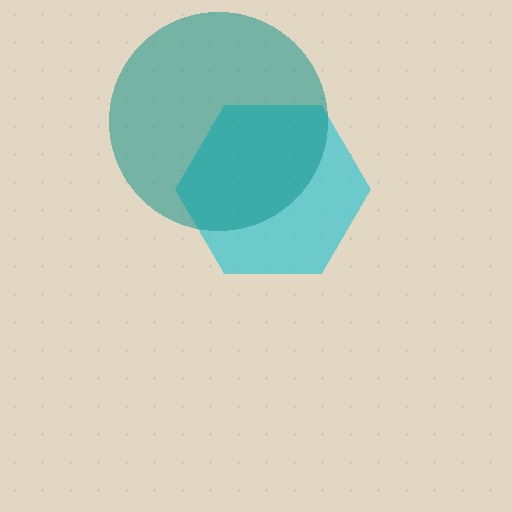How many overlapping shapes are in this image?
There are 2 overlapping shapes in the image.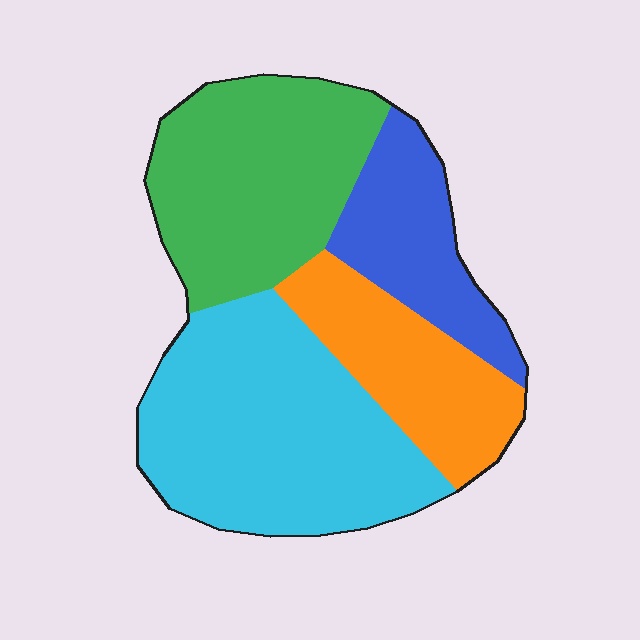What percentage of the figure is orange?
Orange covers 18% of the figure.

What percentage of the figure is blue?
Blue takes up about one sixth (1/6) of the figure.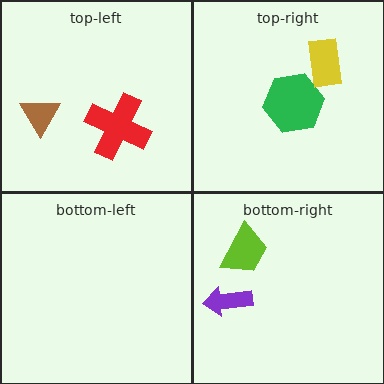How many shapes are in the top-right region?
2.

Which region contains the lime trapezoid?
The bottom-right region.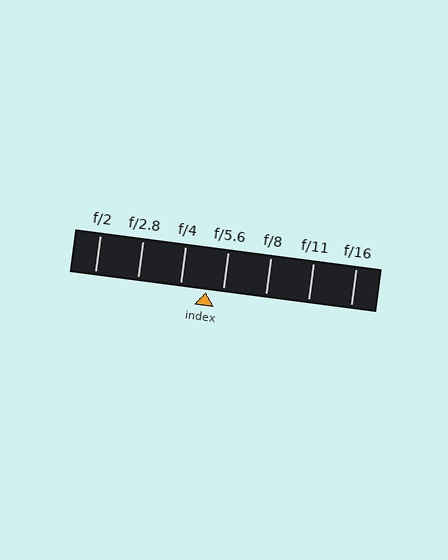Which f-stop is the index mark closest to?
The index mark is closest to f/5.6.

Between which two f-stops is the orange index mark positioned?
The index mark is between f/4 and f/5.6.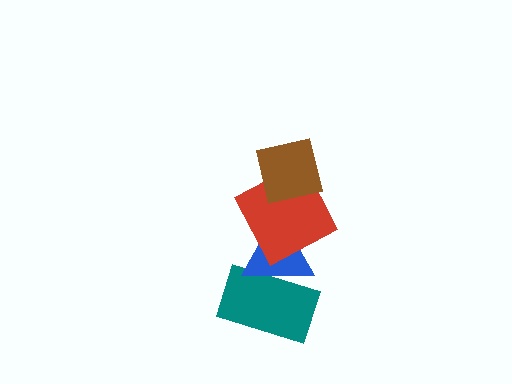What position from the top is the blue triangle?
The blue triangle is 3rd from the top.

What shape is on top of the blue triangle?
The red square is on top of the blue triangle.